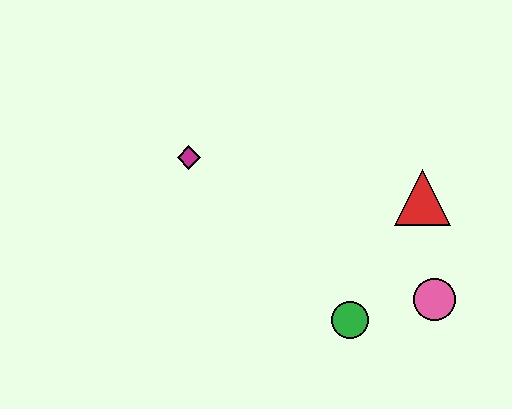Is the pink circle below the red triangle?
Yes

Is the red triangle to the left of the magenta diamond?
No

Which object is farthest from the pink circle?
The magenta diamond is farthest from the pink circle.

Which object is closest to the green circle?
The pink circle is closest to the green circle.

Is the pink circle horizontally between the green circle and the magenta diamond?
No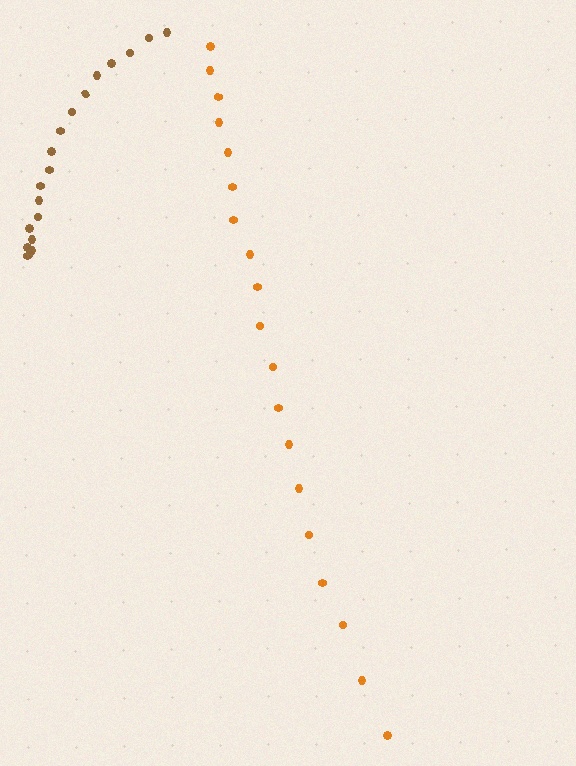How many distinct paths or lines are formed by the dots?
There are 2 distinct paths.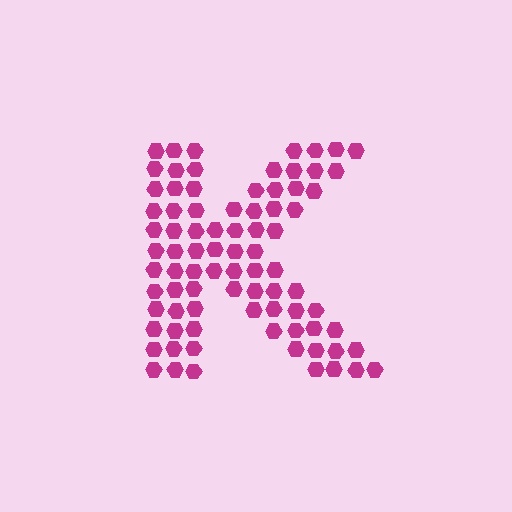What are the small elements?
The small elements are hexagons.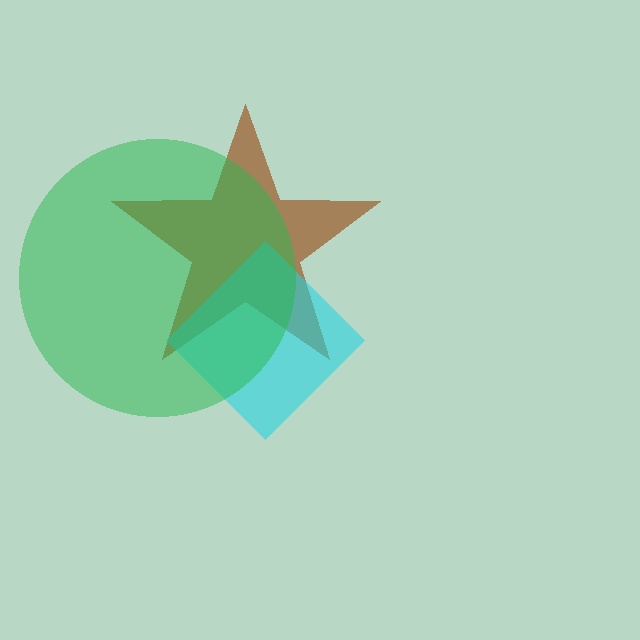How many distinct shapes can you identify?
There are 3 distinct shapes: a brown star, a cyan diamond, a green circle.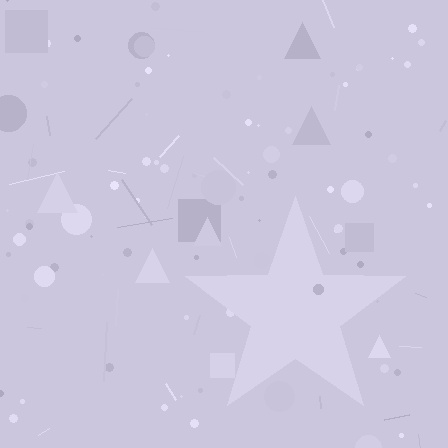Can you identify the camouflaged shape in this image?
The camouflaged shape is a star.